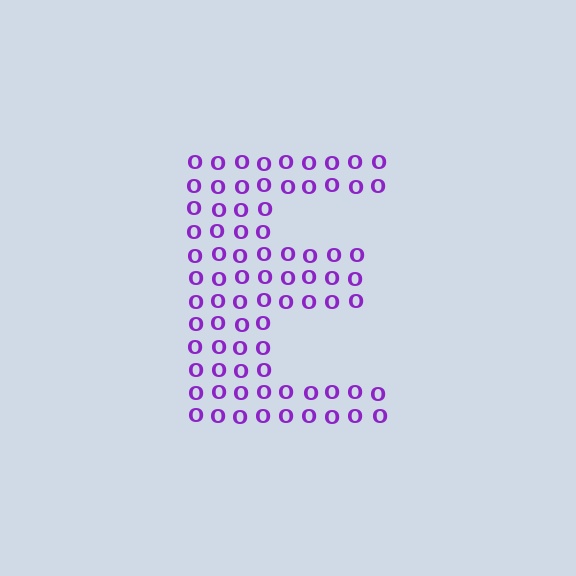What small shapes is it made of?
It is made of small letter O's.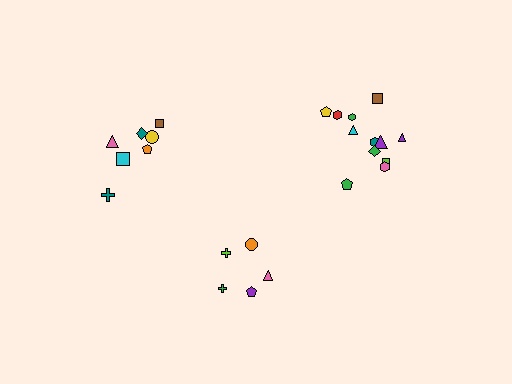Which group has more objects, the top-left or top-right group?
The top-right group.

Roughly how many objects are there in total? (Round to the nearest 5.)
Roughly 25 objects in total.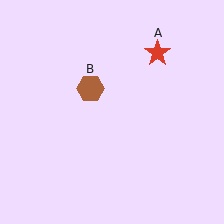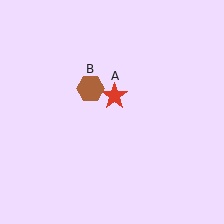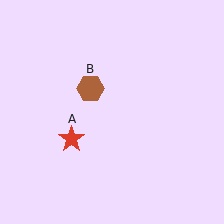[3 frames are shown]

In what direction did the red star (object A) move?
The red star (object A) moved down and to the left.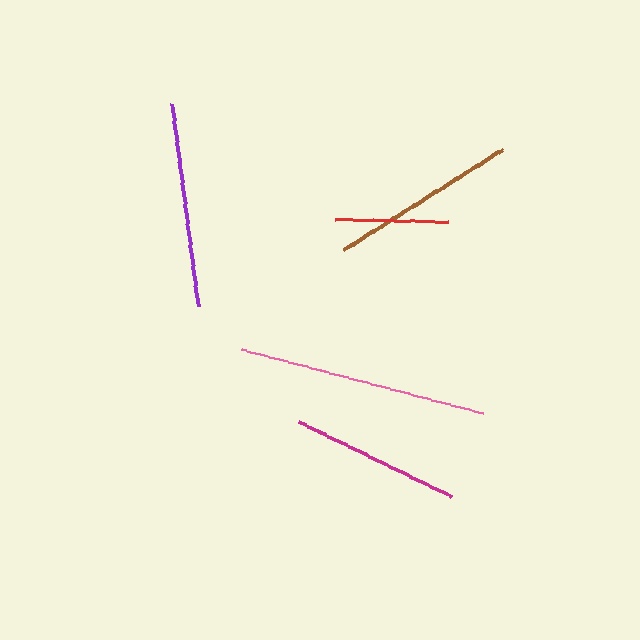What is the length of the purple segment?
The purple segment is approximately 204 pixels long.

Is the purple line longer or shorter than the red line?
The purple line is longer than the red line.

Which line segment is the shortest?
The red line is the shortest at approximately 113 pixels.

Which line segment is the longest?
The pink line is the longest at approximately 250 pixels.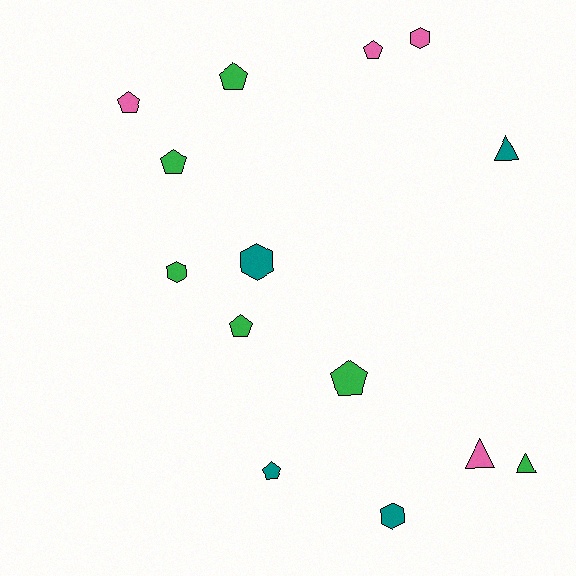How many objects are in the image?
There are 14 objects.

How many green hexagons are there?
There is 1 green hexagon.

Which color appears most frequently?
Green, with 6 objects.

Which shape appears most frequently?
Pentagon, with 7 objects.